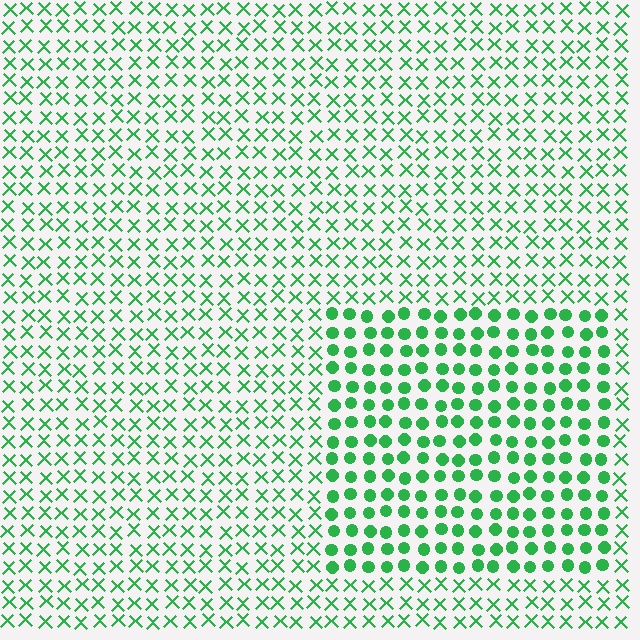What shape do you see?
I see a rectangle.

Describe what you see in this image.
The image is filled with small green elements arranged in a uniform grid. A rectangle-shaped region contains circles, while the surrounding area contains X marks. The boundary is defined purely by the change in element shape.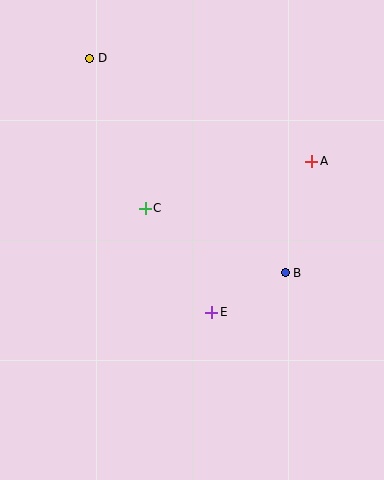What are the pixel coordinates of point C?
Point C is at (145, 208).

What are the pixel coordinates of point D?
Point D is at (90, 58).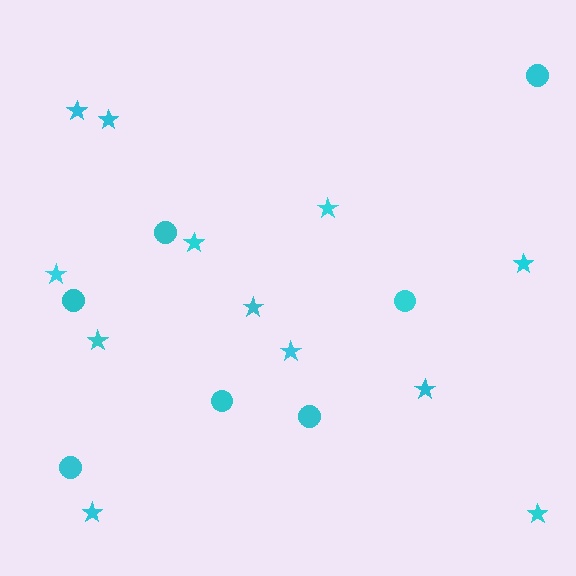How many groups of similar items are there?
There are 2 groups: one group of circles (7) and one group of stars (12).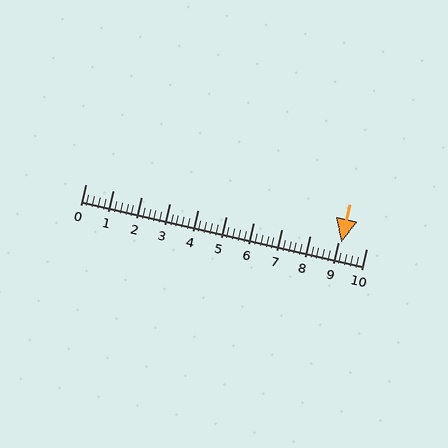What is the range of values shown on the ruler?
The ruler shows values from 0 to 10.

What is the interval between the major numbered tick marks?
The major tick marks are spaced 1 units apart.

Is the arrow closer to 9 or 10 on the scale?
The arrow is closer to 9.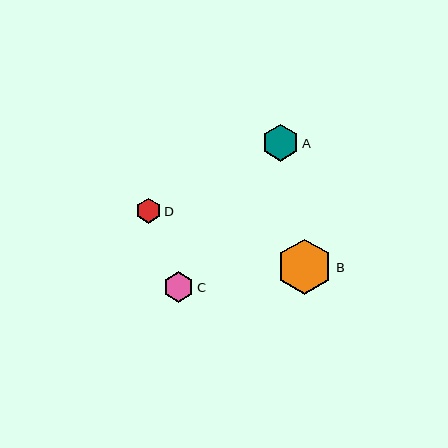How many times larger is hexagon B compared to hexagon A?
Hexagon B is approximately 1.5 times the size of hexagon A.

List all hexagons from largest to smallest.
From largest to smallest: B, A, C, D.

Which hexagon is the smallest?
Hexagon D is the smallest with a size of approximately 25 pixels.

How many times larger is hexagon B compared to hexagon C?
Hexagon B is approximately 1.8 times the size of hexagon C.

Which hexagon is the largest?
Hexagon B is the largest with a size of approximately 56 pixels.